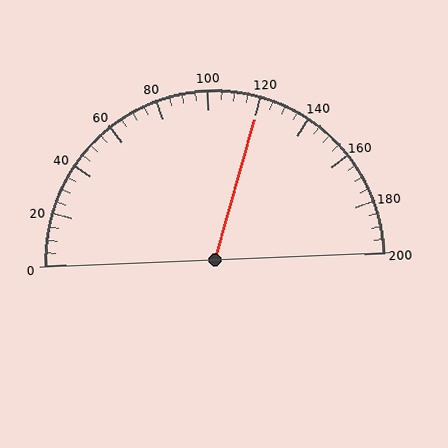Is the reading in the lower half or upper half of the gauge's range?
The reading is in the upper half of the range (0 to 200).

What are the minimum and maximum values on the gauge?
The gauge ranges from 0 to 200.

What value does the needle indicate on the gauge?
The needle indicates approximately 120.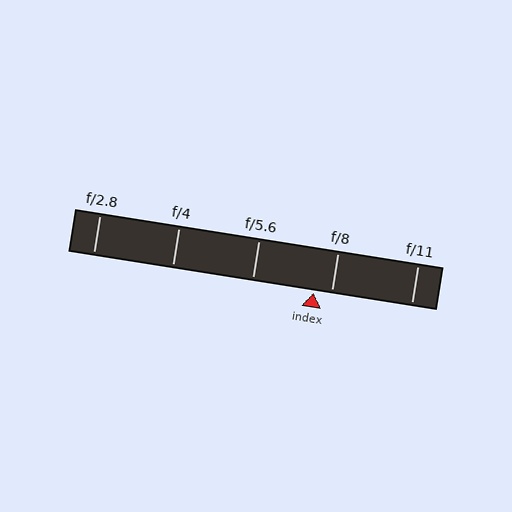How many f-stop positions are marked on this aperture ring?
There are 5 f-stop positions marked.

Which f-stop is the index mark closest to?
The index mark is closest to f/8.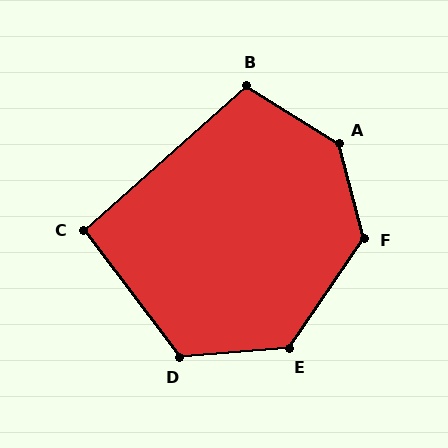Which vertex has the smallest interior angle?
C, at approximately 95 degrees.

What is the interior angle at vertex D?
Approximately 122 degrees (obtuse).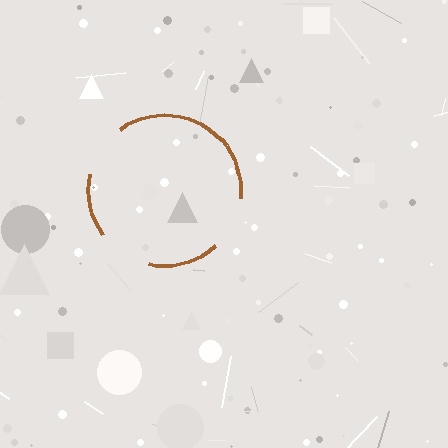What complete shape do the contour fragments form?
The contour fragments form a circle.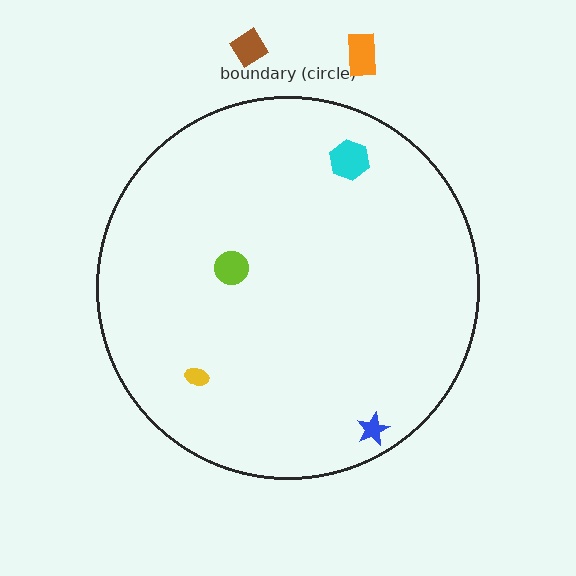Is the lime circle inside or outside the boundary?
Inside.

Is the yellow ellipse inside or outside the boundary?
Inside.